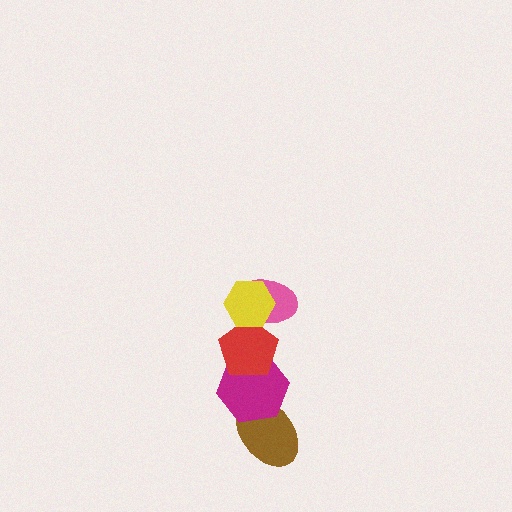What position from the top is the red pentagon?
The red pentagon is 3rd from the top.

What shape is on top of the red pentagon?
The pink ellipse is on top of the red pentagon.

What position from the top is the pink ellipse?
The pink ellipse is 2nd from the top.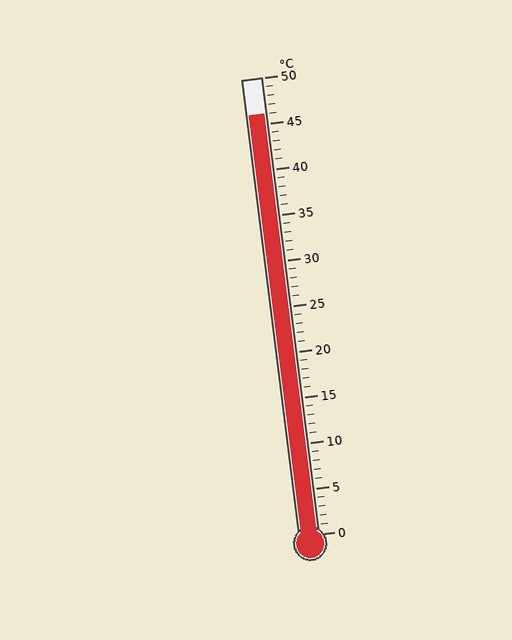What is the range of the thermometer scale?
The thermometer scale ranges from 0°C to 50°C.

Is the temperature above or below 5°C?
The temperature is above 5°C.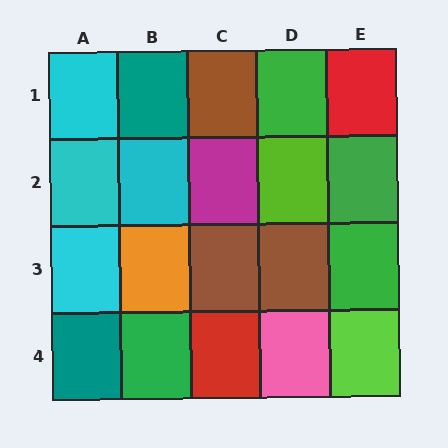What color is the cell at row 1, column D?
Green.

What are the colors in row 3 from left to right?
Cyan, orange, brown, brown, green.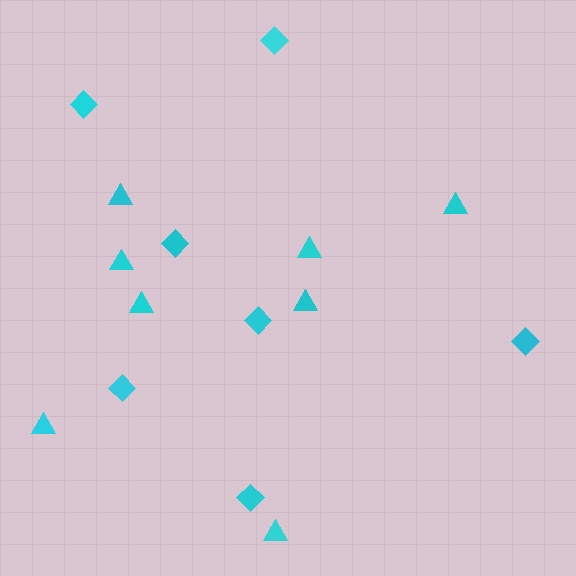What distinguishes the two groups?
There are 2 groups: one group of triangles (8) and one group of diamonds (7).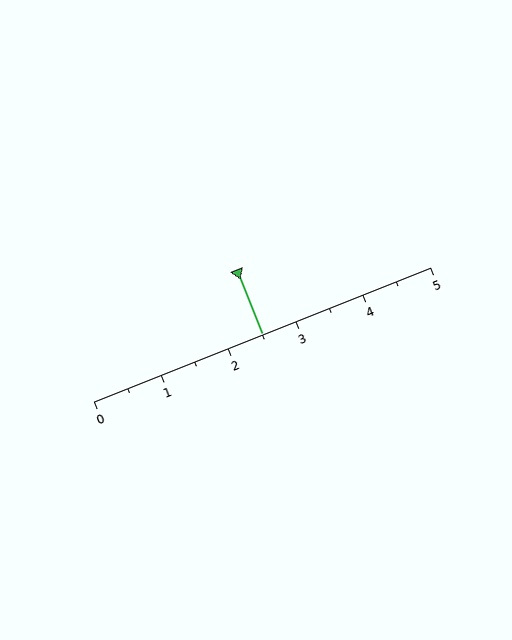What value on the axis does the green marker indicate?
The marker indicates approximately 2.5.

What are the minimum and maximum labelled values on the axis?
The axis runs from 0 to 5.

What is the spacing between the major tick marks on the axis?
The major ticks are spaced 1 apart.